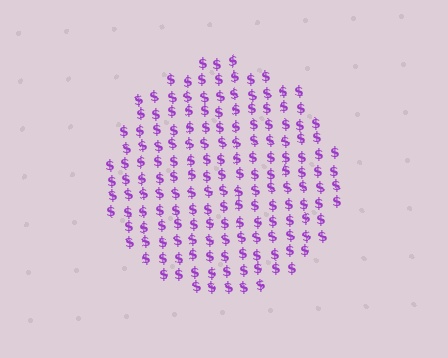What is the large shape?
The large shape is a circle.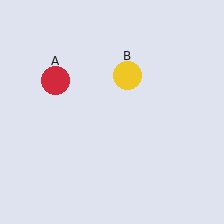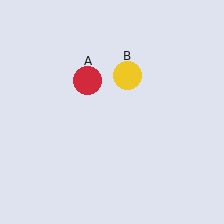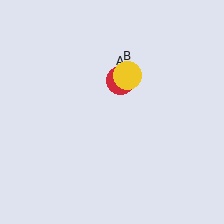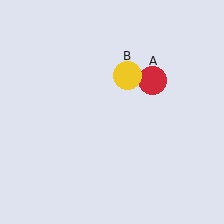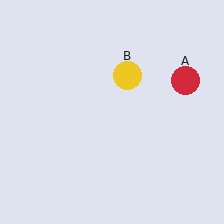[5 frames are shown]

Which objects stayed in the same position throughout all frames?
Yellow circle (object B) remained stationary.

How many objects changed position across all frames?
1 object changed position: red circle (object A).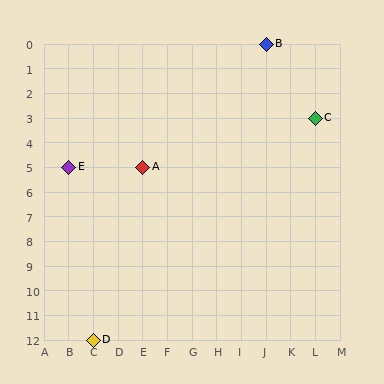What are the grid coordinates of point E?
Point E is at grid coordinates (B, 5).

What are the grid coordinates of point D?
Point D is at grid coordinates (C, 12).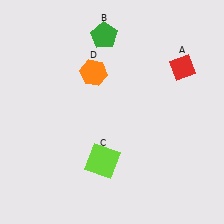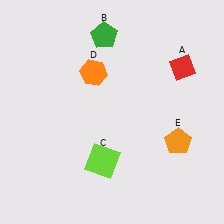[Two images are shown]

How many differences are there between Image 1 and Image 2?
There is 1 difference between the two images.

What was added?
An orange pentagon (E) was added in Image 2.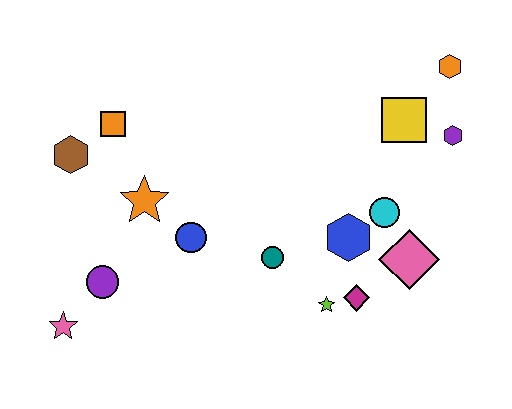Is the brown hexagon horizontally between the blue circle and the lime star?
No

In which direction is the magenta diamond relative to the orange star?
The magenta diamond is to the right of the orange star.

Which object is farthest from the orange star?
The orange hexagon is farthest from the orange star.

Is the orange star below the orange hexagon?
Yes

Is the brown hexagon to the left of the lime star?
Yes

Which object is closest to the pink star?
The purple circle is closest to the pink star.